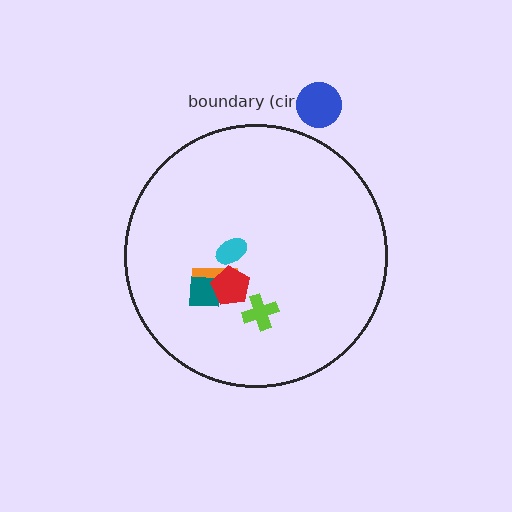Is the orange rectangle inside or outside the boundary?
Inside.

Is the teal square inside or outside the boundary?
Inside.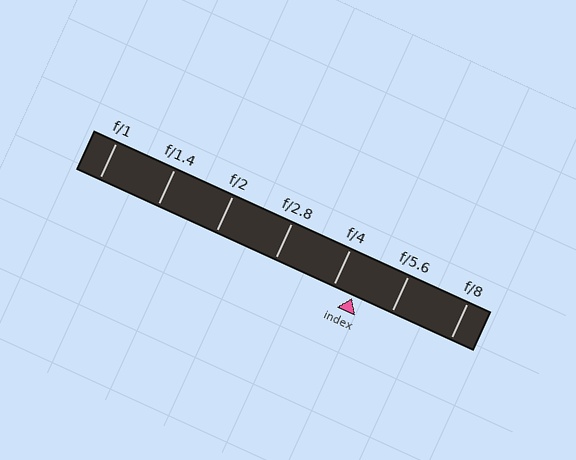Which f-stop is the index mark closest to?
The index mark is closest to f/4.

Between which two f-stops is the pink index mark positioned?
The index mark is between f/4 and f/5.6.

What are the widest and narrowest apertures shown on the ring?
The widest aperture shown is f/1 and the narrowest is f/8.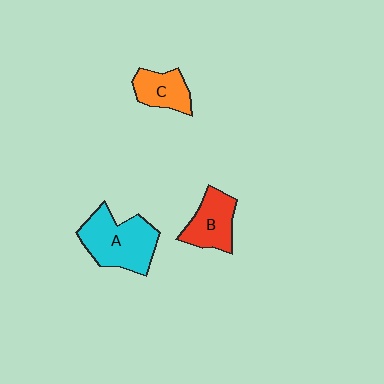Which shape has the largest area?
Shape A (cyan).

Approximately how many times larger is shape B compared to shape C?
Approximately 1.2 times.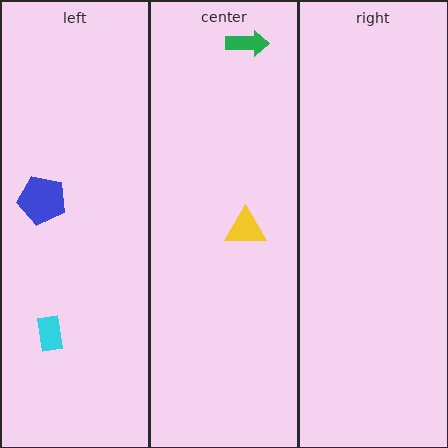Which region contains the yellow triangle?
The center region.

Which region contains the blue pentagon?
The left region.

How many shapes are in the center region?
2.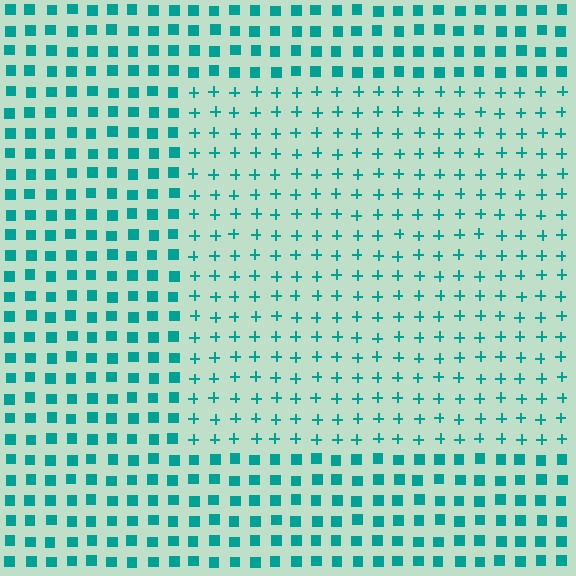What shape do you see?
I see a rectangle.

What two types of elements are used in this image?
The image uses plus signs inside the rectangle region and squares outside it.